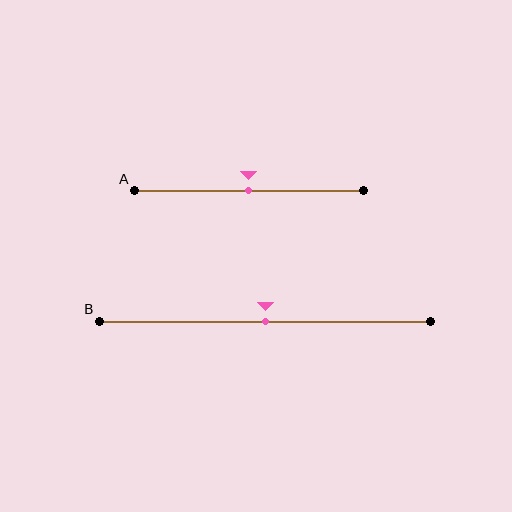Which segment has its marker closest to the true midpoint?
Segment A has its marker closest to the true midpoint.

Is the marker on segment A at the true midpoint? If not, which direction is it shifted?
Yes, the marker on segment A is at the true midpoint.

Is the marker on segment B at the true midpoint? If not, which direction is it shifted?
Yes, the marker on segment B is at the true midpoint.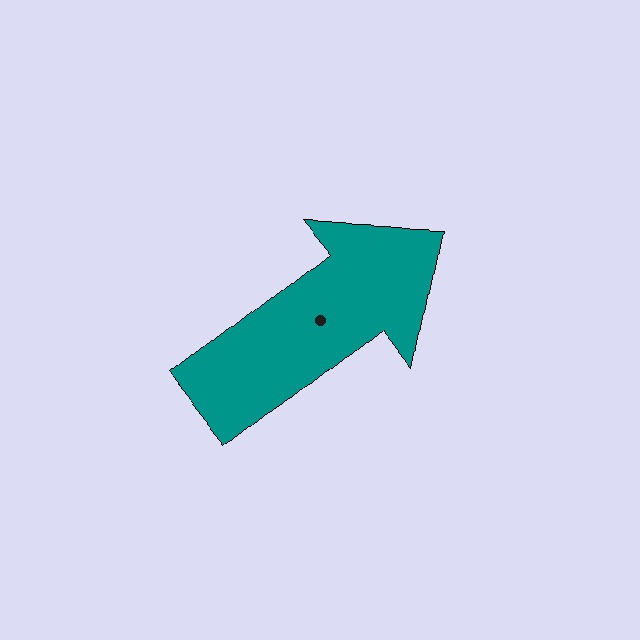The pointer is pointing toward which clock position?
Roughly 2 o'clock.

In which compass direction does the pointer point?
Northeast.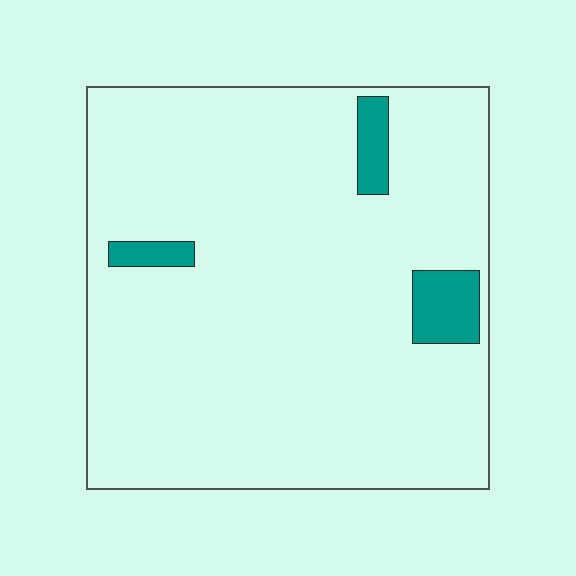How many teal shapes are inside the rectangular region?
3.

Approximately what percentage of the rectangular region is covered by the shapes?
Approximately 5%.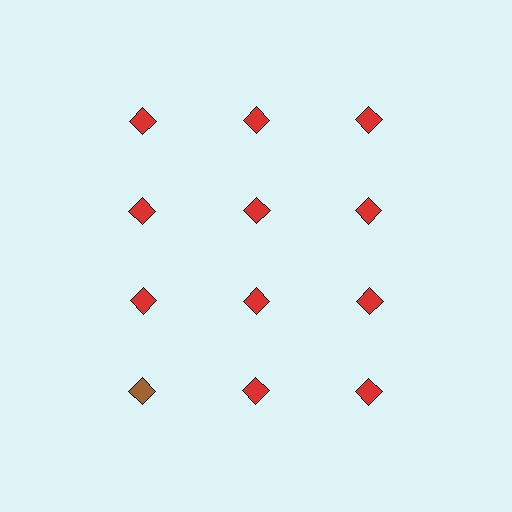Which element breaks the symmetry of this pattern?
The brown diamond in the fourth row, leftmost column breaks the symmetry. All other shapes are red diamonds.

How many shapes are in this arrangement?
There are 12 shapes arranged in a grid pattern.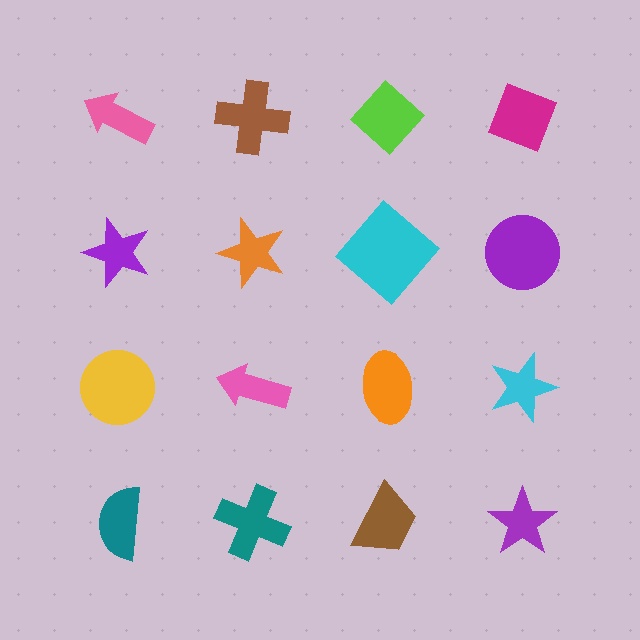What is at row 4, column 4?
A purple star.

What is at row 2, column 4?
A purple circle.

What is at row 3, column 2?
A pink arrow.